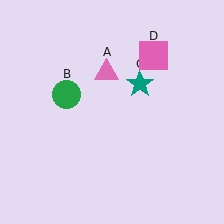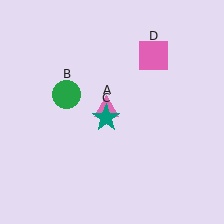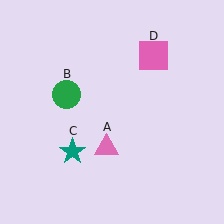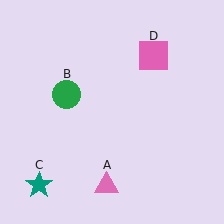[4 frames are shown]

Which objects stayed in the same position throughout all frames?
Green circle (object B) and pink square (object D) remained stationary.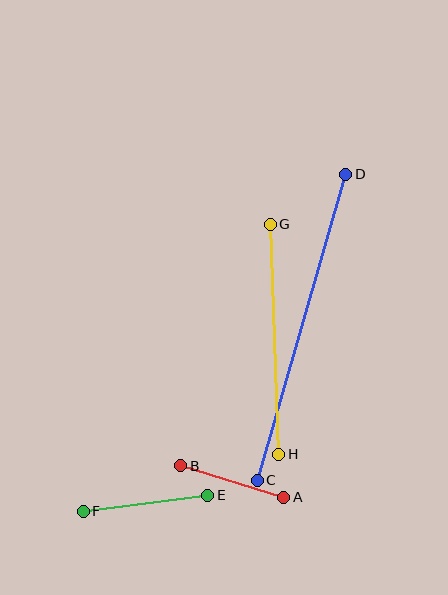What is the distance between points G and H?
The distance is approximately 230 pixels.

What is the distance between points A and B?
The distance is approximately 108 pixels.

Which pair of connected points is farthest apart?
Points C and D are farthest apart.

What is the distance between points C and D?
The distance is approximately 319 pixels.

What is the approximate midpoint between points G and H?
The midpoint is at approximately (274, 339) pixels.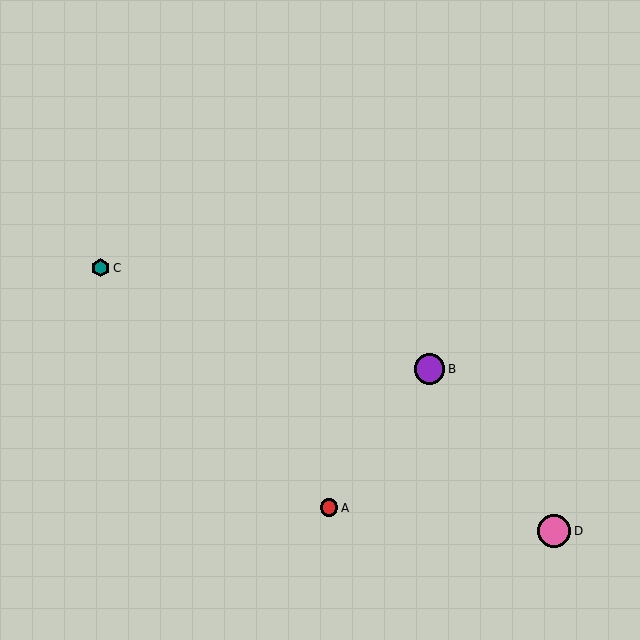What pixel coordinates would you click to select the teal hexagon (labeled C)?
Click at (100, 268) to select the teal hexagon C.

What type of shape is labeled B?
Shape B is a purple circle.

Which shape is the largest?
The pink circle (labeled D) is the largest.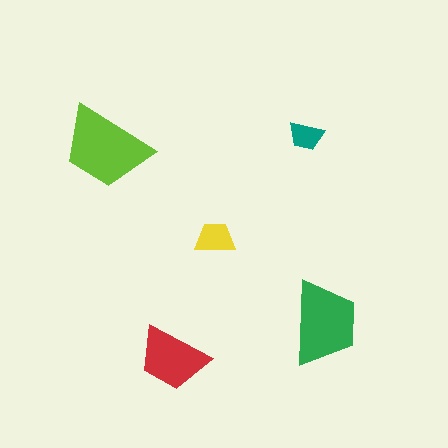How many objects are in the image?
There are 5 objects in the image.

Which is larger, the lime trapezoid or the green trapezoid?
The lime one.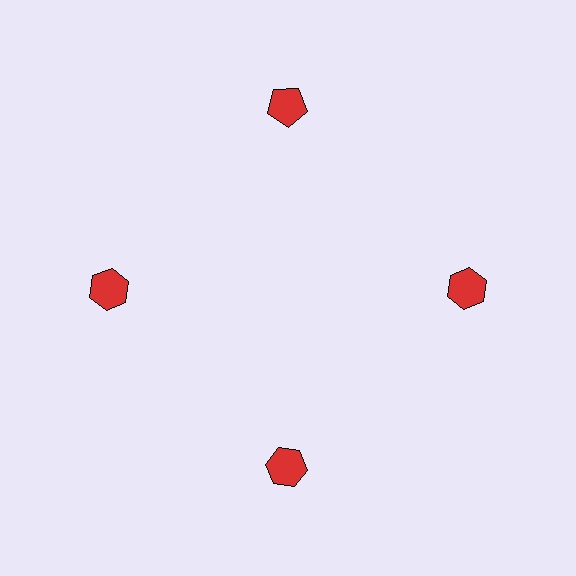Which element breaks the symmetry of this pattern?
The red pentagon at roughly the 12 o'clock position breaks the symmetry. All other shapes are red hexagons.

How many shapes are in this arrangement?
There are 4 shapes arranged in a ring pattern.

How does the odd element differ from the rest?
It has a different shape: pentagon instead of hexagon.